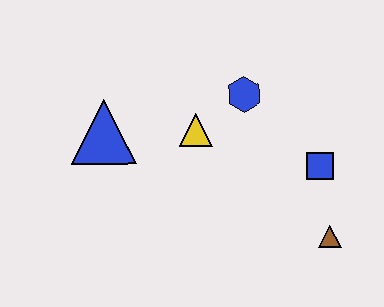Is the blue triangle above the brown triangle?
Yes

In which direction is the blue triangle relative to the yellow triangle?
The blue triangle is to the left of the yellow triangle.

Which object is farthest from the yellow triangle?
The brown triangle is farthest from the yellow triangle.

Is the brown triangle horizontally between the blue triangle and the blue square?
No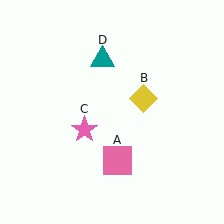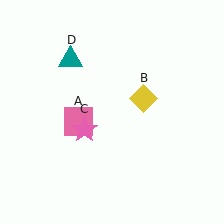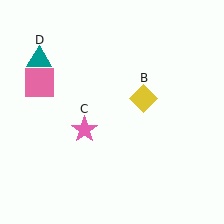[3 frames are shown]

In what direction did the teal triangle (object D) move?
The teal triangle (object D) moved left.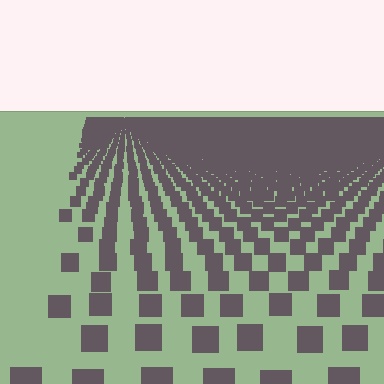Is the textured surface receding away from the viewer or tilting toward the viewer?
The surface is receding away from the viewer. Texture elements get smaller and denser toward the top.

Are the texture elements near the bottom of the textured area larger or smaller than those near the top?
Larger. Near the bottom, elements are closer to the viewer and appear at a bigger on-screen size.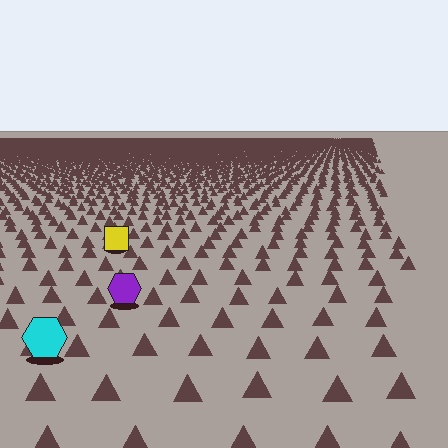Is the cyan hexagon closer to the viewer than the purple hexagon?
Yes. The cyan hexagon is closer — you can tell from the texture gradient: the ground texture is coarser near it.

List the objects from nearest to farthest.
From nearest to farthest: the cyan hexagon, the purple hexagon, the yellow square.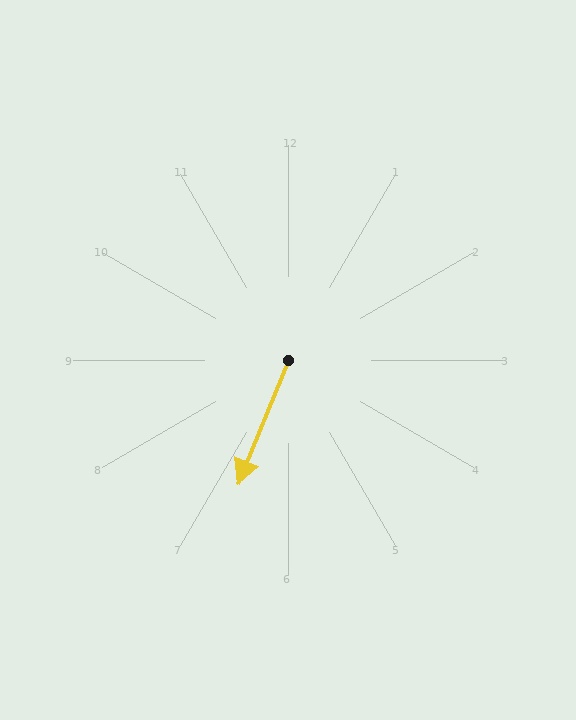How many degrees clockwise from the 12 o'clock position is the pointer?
Approximately 202 degrees.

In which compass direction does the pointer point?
South.